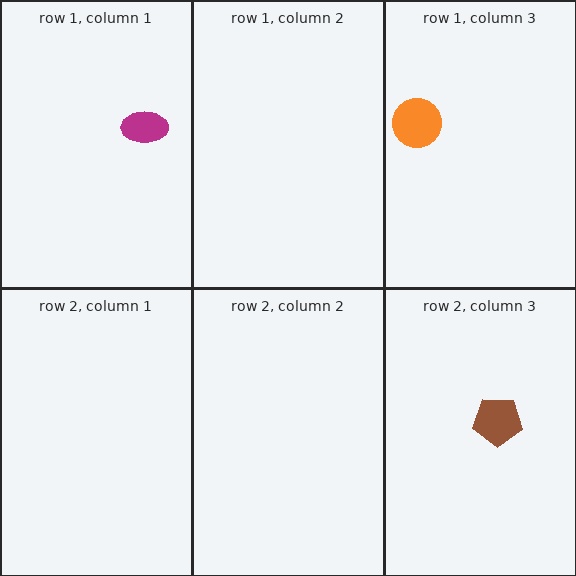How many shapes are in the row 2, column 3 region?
1.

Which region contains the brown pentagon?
The row 2, column 3 region.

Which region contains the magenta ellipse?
The row 1, column 1 region.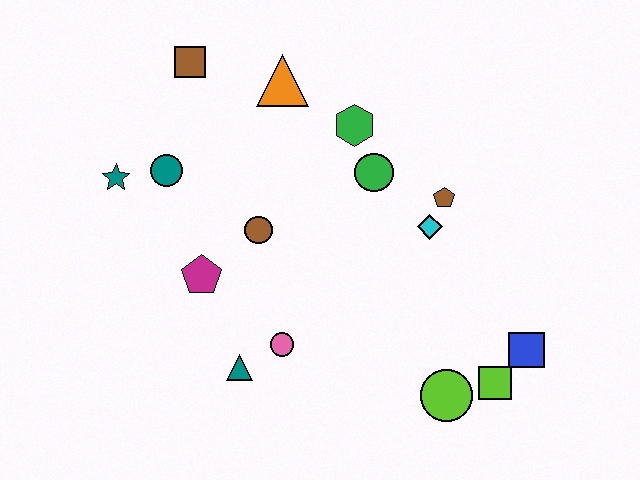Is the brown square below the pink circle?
No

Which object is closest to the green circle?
The green hexagon is closest to the green circle.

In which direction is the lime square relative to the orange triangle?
The lime square is below the orange triangle.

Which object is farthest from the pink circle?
The brown square is farthest from the pink circle.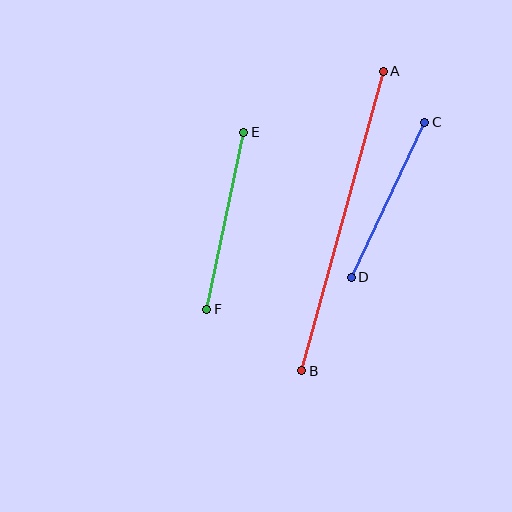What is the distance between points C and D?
The distance is approximately 172 pixels.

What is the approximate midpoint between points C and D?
The midpoint is at approximately (388, 200) pixels.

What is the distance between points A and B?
The distance is approximately 310 pixels.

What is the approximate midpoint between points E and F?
The midpoint is at approximately (225, 221) pixels.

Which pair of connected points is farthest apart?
Points A and B are farthest apart.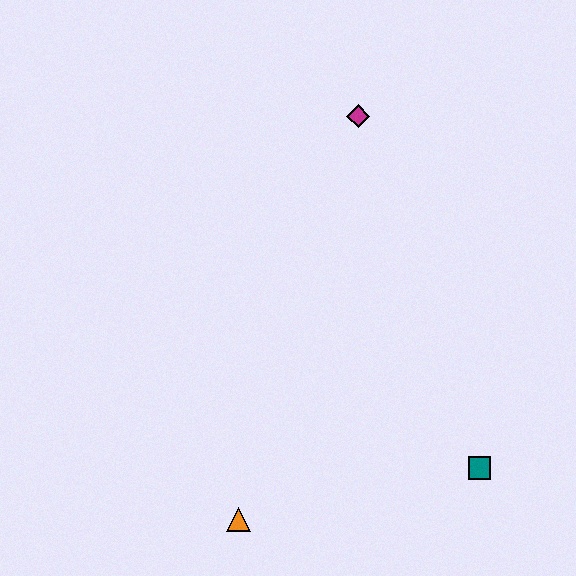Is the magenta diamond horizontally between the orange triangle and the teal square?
Yes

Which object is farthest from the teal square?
The magenta diamond is farthest from the teal square.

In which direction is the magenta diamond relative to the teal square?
The magenta diamond is above the teal square.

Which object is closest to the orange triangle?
The teal square is closest to the orange triangle.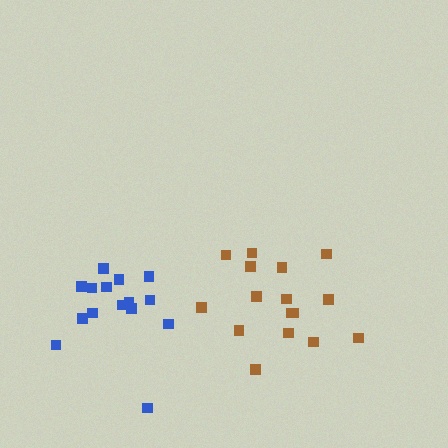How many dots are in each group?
Group 1: 16 dots, Group 2: 15 dots (31 total).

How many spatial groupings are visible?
There are 2 spatial groupings.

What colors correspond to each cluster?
The clusters are colored: brown, blue.